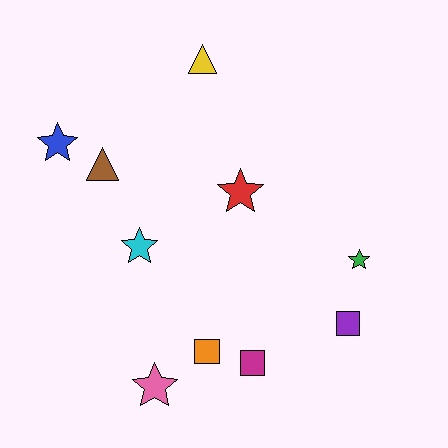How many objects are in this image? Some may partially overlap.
There are 10 objects.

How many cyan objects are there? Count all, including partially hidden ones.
There is 1 cyan object.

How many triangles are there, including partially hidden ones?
There are 2 triangles.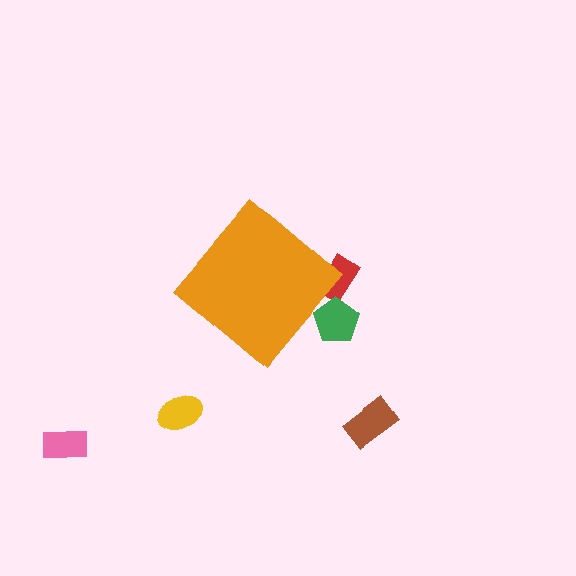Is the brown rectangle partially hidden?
No, the brown rectangle is fully visible.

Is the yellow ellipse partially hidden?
No, the yellow ellipse is fully visible.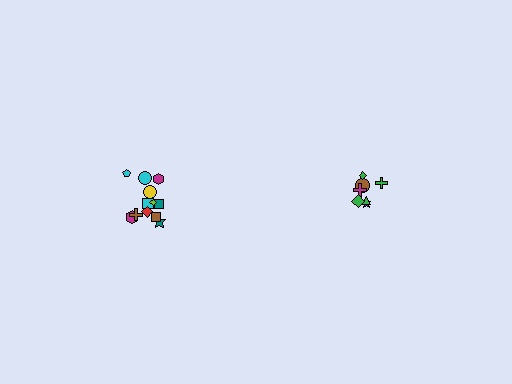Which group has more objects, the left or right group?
The left group.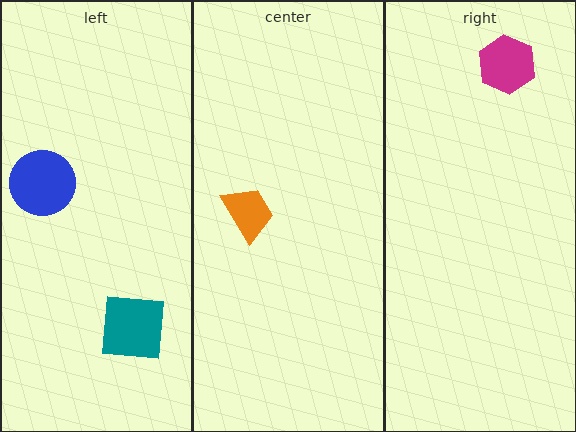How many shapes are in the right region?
1.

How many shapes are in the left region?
2.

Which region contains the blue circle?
The left region.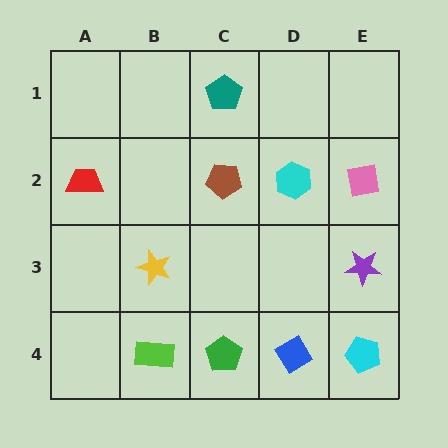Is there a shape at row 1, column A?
No, that cell is empty.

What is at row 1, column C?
A teal pentagon.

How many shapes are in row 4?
4 shapes.